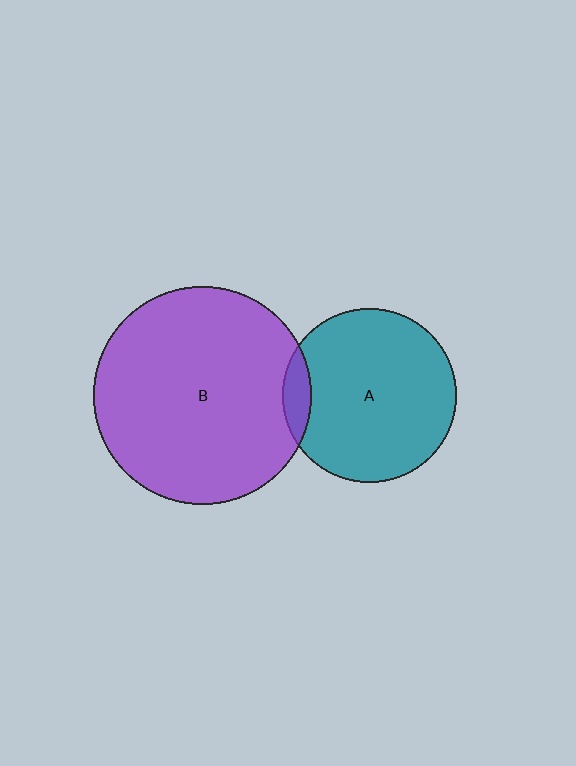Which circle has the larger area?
Circle B (purple).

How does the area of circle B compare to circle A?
Approximately 1.6 times.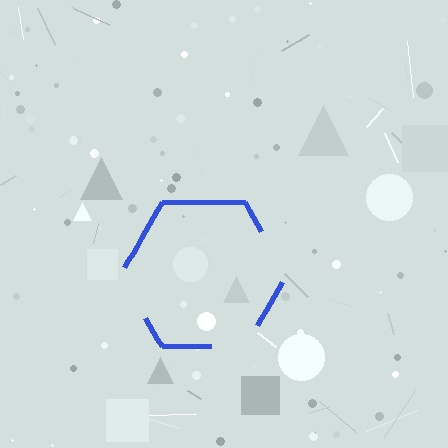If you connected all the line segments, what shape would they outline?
They would outline a hexagon.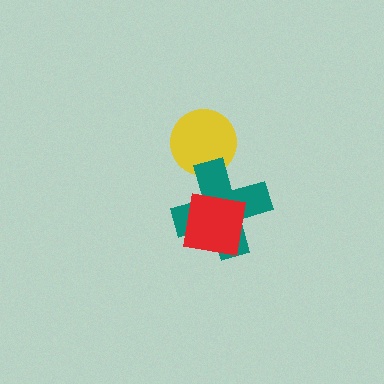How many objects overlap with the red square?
1 object overlaps with the red square.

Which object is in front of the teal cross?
The red square is in front of the teal cross.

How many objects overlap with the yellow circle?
1 object overlaps with the yellow circle.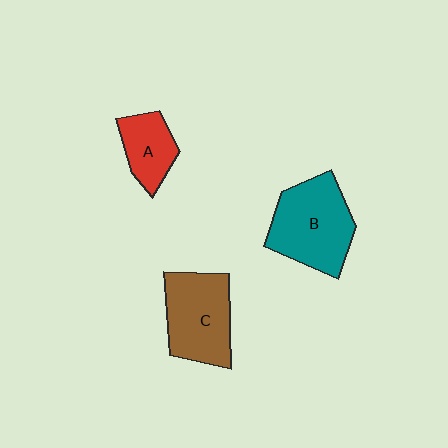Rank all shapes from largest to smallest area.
From largest to smallest: B (teal), C (brown), A (red).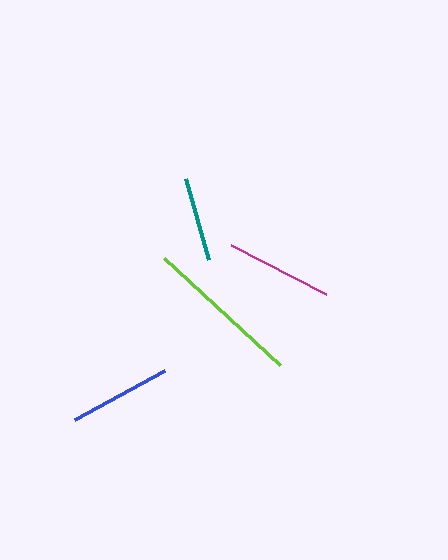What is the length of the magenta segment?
The magenta segment is approximately 106 pixels long.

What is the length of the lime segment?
The lime segment is approximately 158 pixels long.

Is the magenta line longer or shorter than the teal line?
The magenta line is longer than the teal line.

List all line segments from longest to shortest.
From longest to shortest: lime, magenta, blue, teal.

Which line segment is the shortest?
The teal line is the shortest at approximately 83 pixels.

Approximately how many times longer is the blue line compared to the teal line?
The blue line is approximately 1.2 times the length of the teal line.